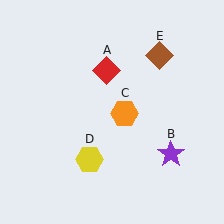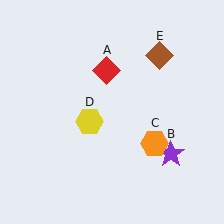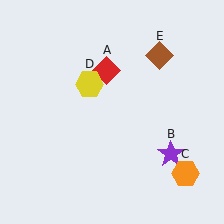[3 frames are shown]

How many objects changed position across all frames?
2 objects changed position: orange hexagon (object C), yellow hexagon (object D).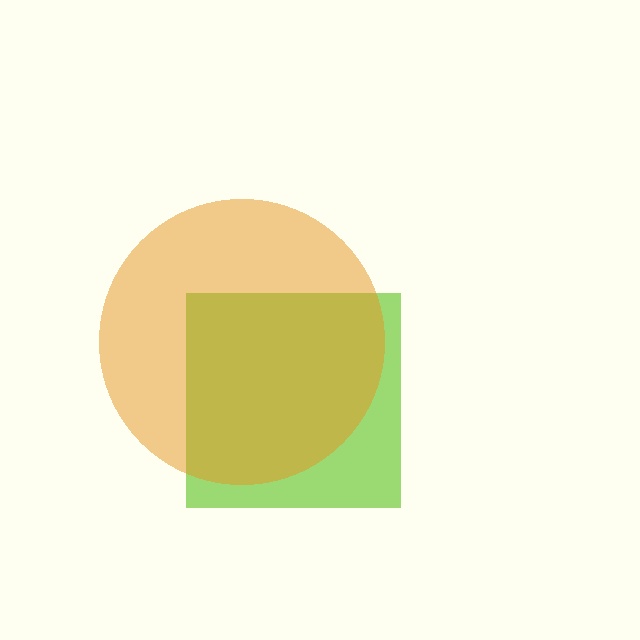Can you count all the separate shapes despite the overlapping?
Yes, there are 2 separate shapes.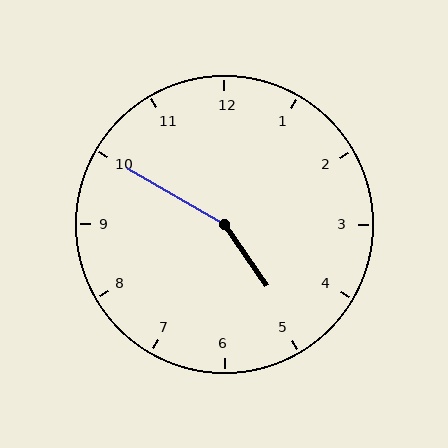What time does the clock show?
4:50.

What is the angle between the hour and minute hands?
Approximately 155 degrees.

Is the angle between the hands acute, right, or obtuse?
It is obtuse.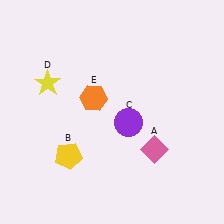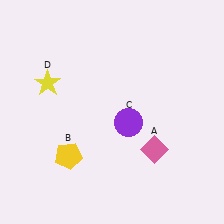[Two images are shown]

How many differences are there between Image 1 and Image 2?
There is 1 difference between the two images.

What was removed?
The orange hexagon (E) was removed in Image 2.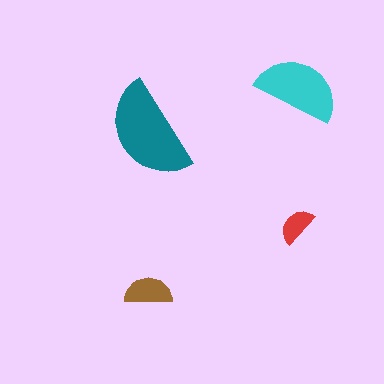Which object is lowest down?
The brown semicircle is bottommost.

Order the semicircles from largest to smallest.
the teal one, the cyan one, the brown one, the red one.